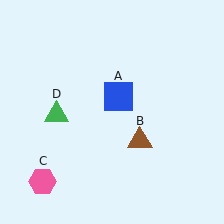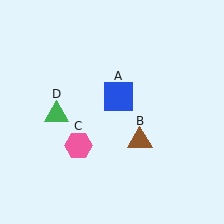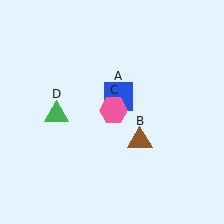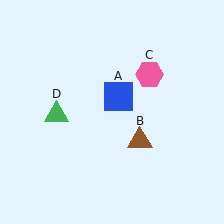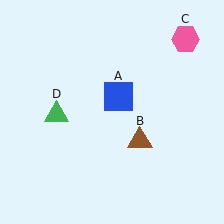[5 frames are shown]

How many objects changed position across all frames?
1 object changed position: pink hexagon (object C).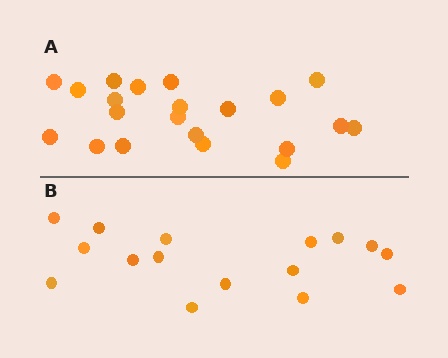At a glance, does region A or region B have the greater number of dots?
Region A (the top region) has more dots.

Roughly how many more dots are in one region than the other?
Region A has about 5 more dots than region B.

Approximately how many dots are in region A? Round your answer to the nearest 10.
About 20 dots. (The exact count is 21, which rounds to 20.)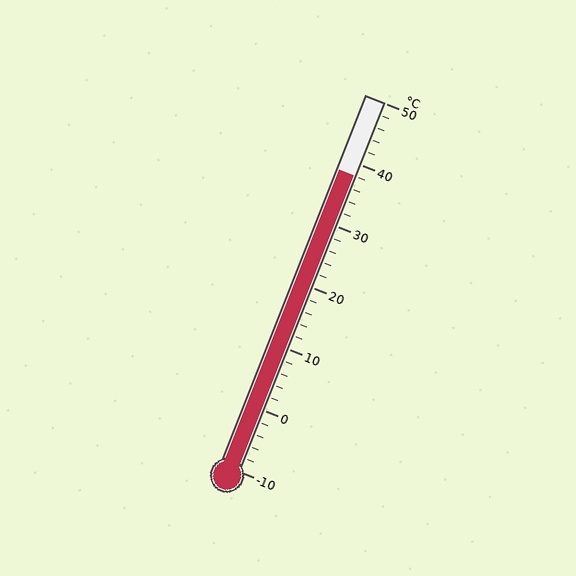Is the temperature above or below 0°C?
The temperature is above 0°C.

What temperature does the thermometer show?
The thermometer shows approximately 38°C.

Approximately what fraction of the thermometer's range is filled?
The thermometer is filled to approximately 80% of its range.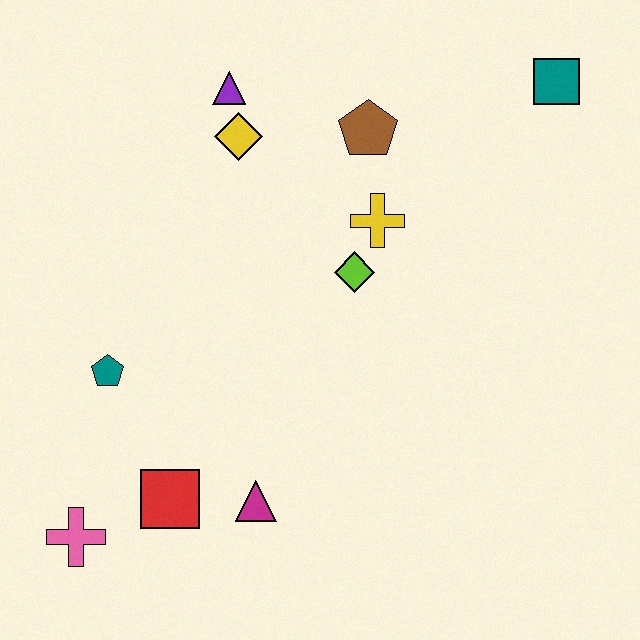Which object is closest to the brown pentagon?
The yellow cross is closest to the brown pentagon.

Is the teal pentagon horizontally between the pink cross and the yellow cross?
Yes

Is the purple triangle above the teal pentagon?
Yes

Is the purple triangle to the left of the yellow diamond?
Yes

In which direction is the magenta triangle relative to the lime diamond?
The magenta triangle is below the lime diamond.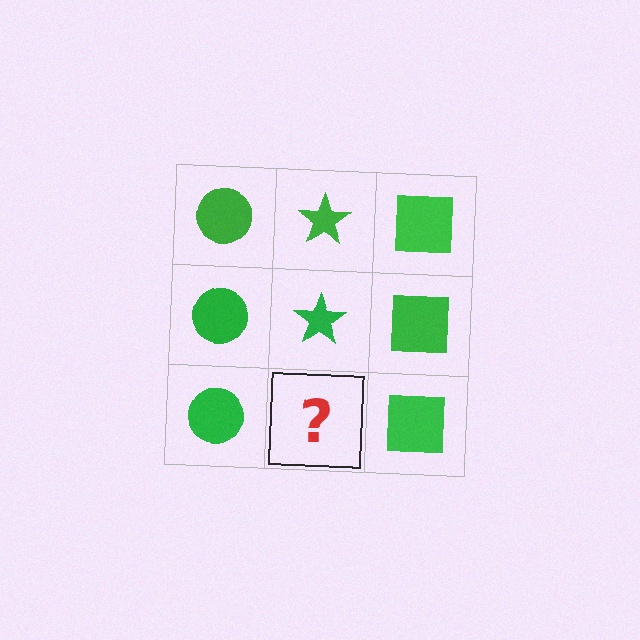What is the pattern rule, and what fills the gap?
The rule is that each column has a consistent shape. The gap should be filled with a green star.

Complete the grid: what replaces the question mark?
The question mark should be replaced with a green star.